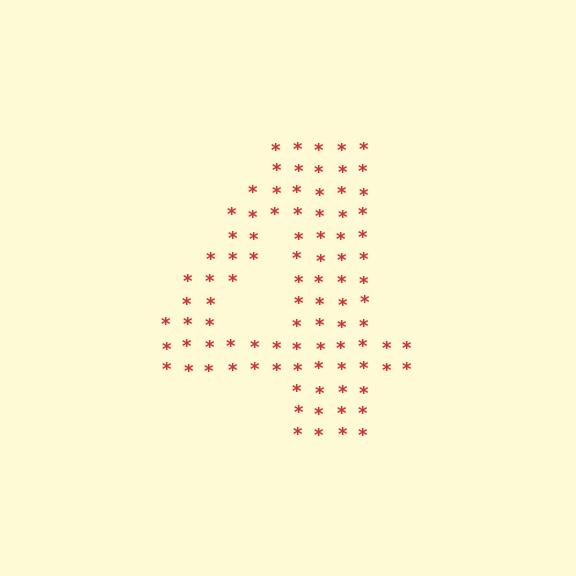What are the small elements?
The small elements are asterisks.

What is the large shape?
The large shape is the digit 4.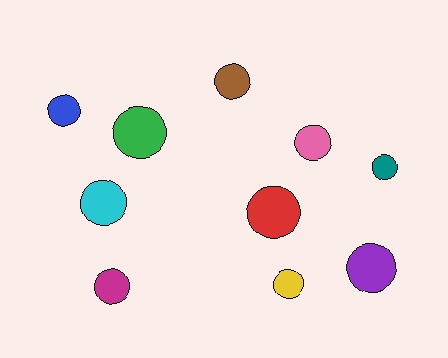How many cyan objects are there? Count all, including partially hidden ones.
There is 1 cyan object.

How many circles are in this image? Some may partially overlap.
There are 10 circles.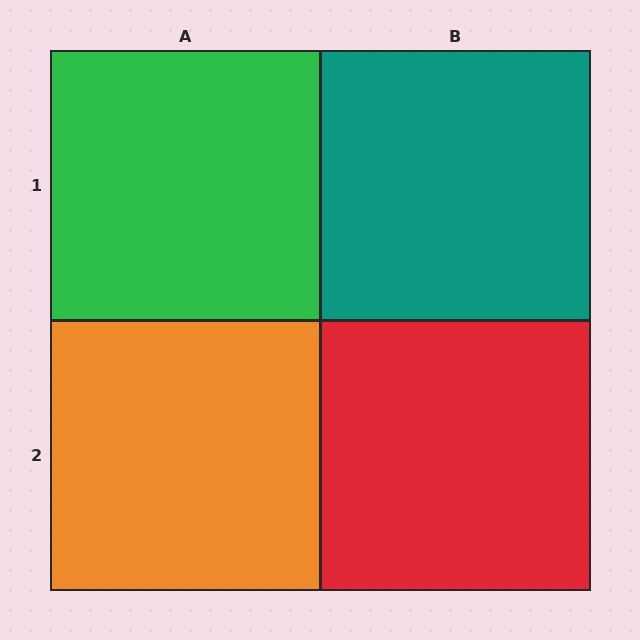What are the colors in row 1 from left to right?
Green, teal.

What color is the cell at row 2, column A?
Orange.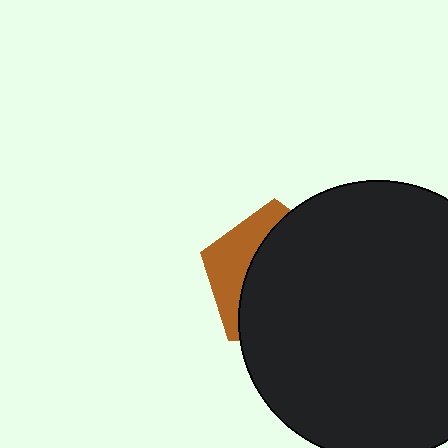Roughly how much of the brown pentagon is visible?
A small part of it is visible (roughly 30%).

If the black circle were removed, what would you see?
You would see the complete brown pentagon.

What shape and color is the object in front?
The object in front is a black circle.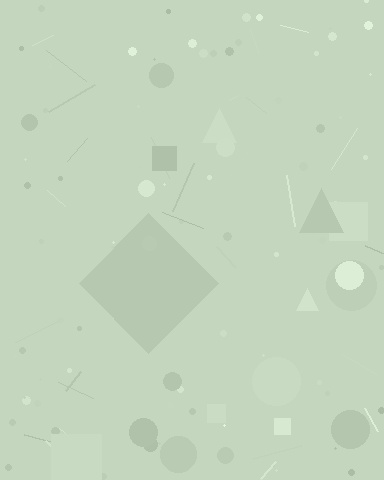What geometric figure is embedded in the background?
A diamond is embedded in the background.